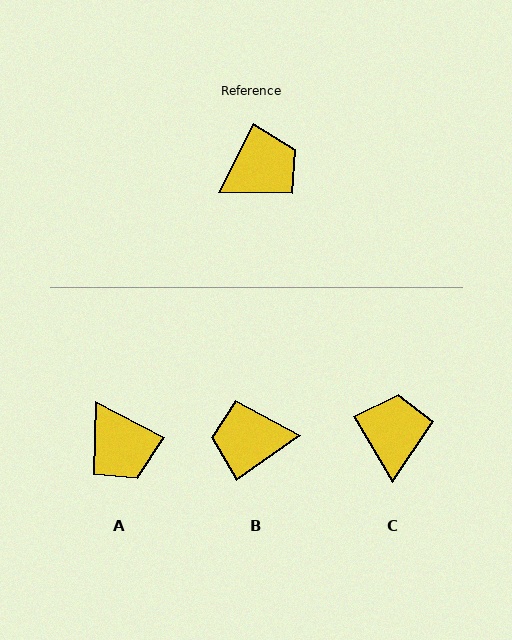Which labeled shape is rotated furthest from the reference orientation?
B, about 152 degrees away.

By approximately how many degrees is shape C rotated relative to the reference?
Approximately 57 degrees counter-clockwise.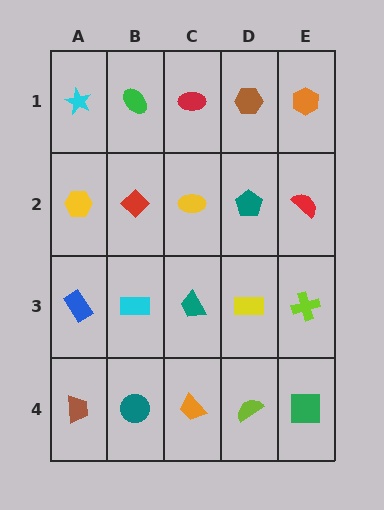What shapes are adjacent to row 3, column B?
A red diamond (row 2, column B), a teal circle (row 4, column B), a blue rectangle (row 3, column A), a teal trapezoid (row 3, column C).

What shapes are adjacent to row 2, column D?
A brown hexagon (row 1, column D), a yellow rectangle (row 3, column D), a yellow ellipse (row 2, column C), a red semicircle (row 2, column E).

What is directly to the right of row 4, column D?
A green square.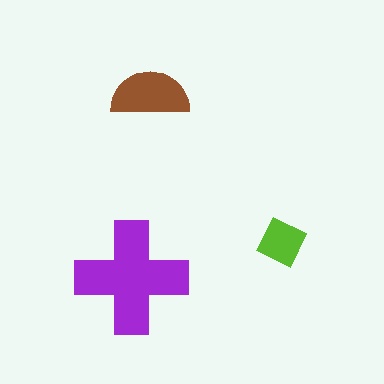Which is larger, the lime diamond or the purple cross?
The purple cross.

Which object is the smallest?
The lime diamond.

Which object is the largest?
The purple cross.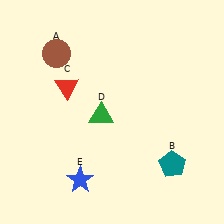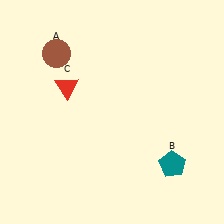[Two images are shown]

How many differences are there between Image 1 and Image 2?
There are 2 differences between the two images.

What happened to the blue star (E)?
The blue star (E) was removed in Image 2. It was in the bottom-left area of Image 1.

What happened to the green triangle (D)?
The green triangle (D) was removed in Image 2. It was in the bottom-left area of Image 1.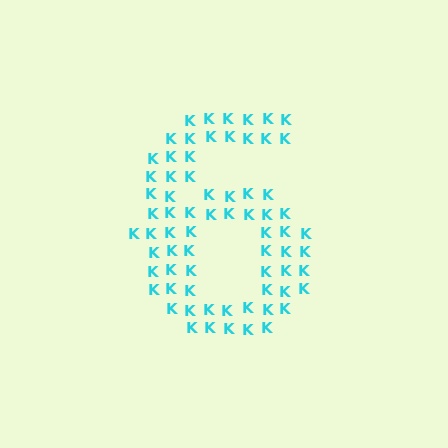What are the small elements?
The small elements are letter K's.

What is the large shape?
The large shape is the digit 6.